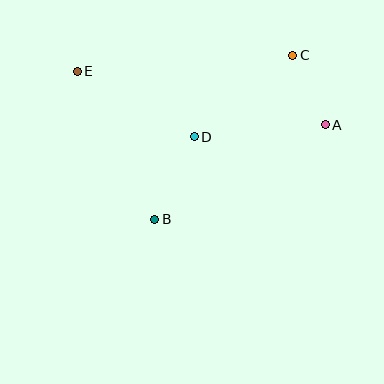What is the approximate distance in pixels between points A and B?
The distance between A and B is approximately 195 pixels.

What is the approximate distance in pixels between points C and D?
The distance between C and D is approximately 128 pixels.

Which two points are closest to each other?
Points A and C are closest to each other.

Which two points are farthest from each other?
Points A and E are farthest from each other.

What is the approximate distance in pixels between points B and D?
The distance between B and D is approximately 91 pixels.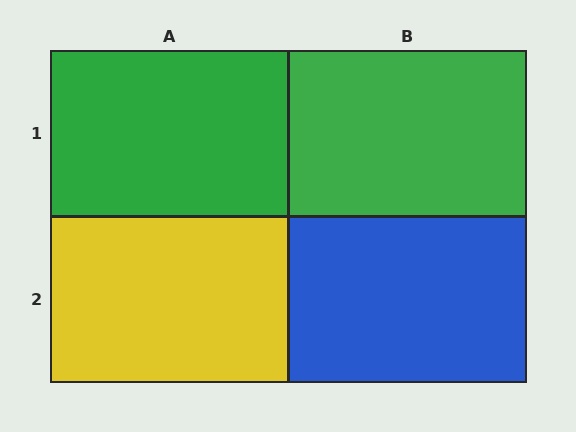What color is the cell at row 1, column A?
Green.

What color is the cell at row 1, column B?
Green.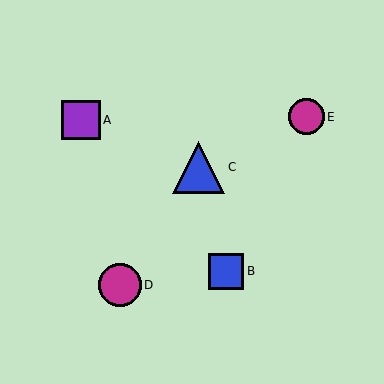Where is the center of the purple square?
The center of the purple square is at (81, 120).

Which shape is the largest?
The blue triangle (labeled C) is the largest.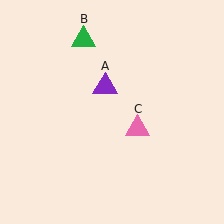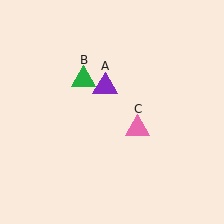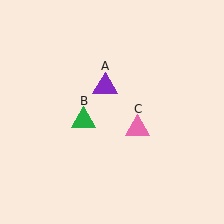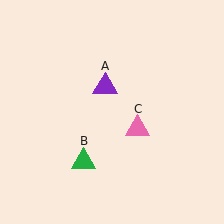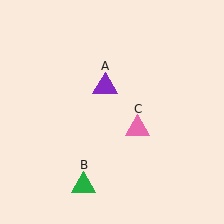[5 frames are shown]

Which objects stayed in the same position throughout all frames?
Purple triangle (object A) and pink triangle (object C) remained stationary.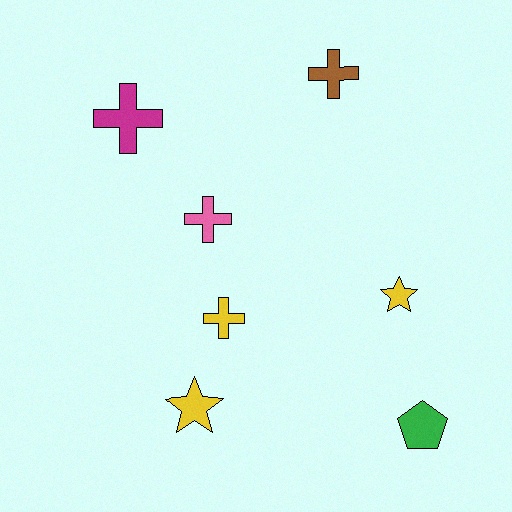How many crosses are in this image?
There are 4 crosses.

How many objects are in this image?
There are 7 objects.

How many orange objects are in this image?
There are no orange objects.